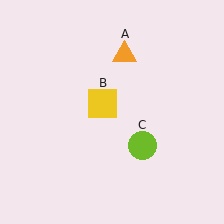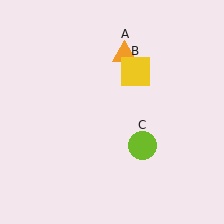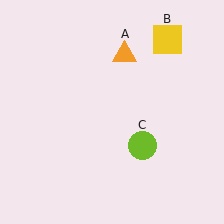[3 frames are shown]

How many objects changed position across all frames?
1 object changed position: yellow square (object B).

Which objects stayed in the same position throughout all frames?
Orange triangle (object A) and lime circle (object C) remained stationary.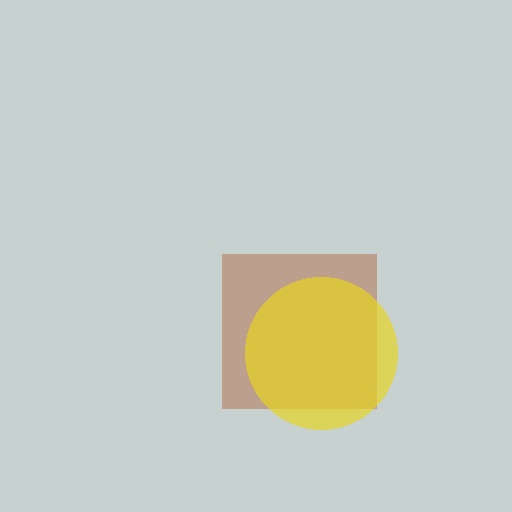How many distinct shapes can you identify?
There are 2 distinct shapes: a brown square, a yellow circle.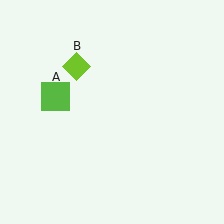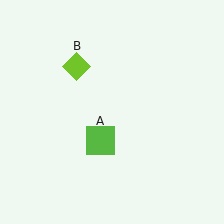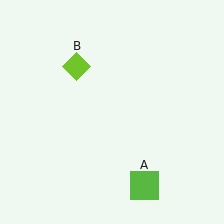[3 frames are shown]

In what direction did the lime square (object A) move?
The lime square (object A) moved down and to the right.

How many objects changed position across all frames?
1 object changed position: lime square (object A).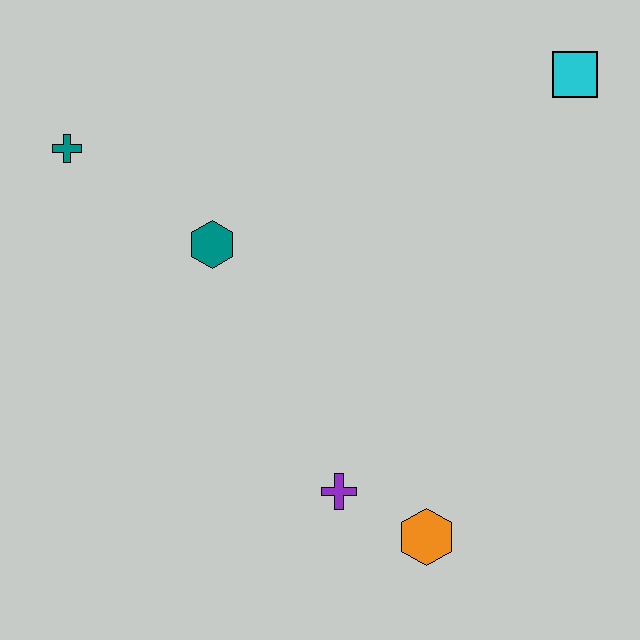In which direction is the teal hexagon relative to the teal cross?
The teal hexagon is to the right of the teal cross.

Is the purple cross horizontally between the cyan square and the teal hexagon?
Yes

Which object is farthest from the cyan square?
The teal cross is farthest from the cyan square.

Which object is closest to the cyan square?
The teal hexagon is closest to the cyan square.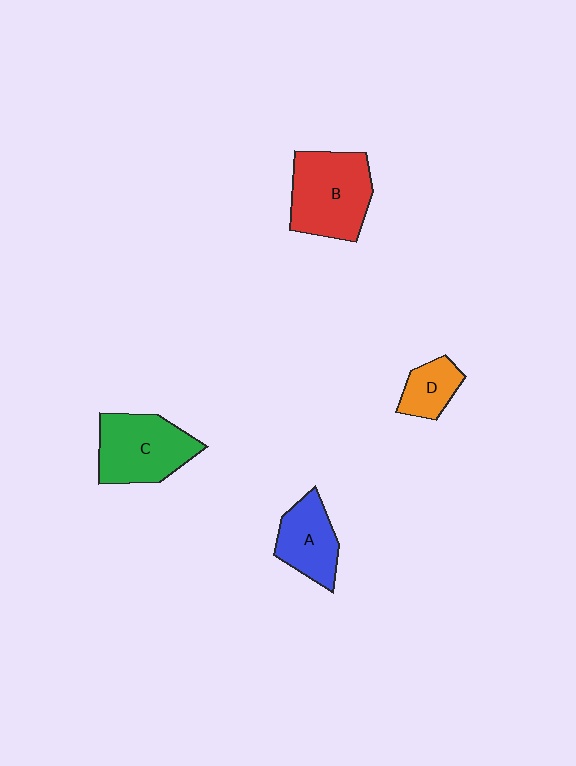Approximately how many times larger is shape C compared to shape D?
Approximately 2.1 times.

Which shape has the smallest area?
Shape D (orange).